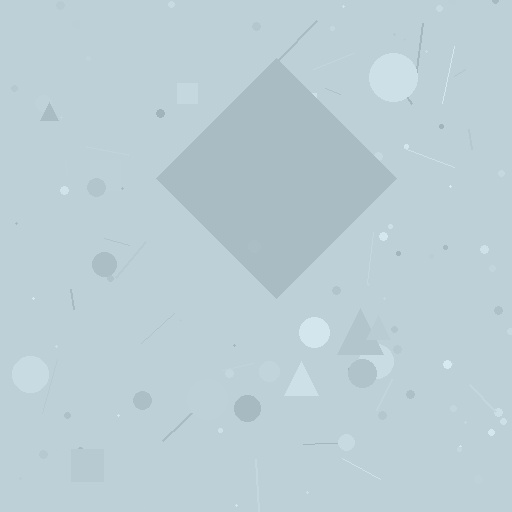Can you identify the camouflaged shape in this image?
The camouflaged shape is a diamond.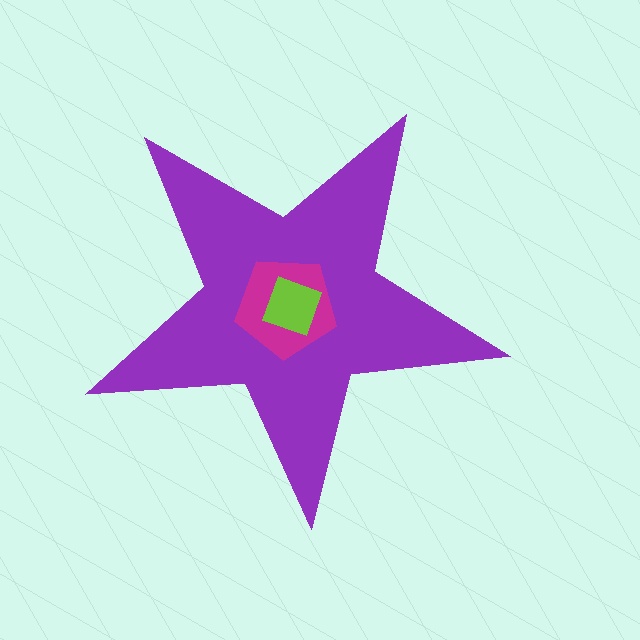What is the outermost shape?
The purple star.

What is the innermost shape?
The lime square.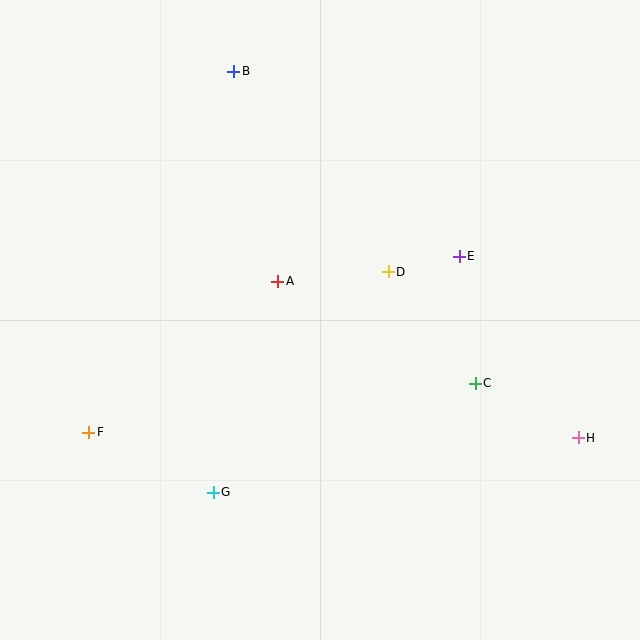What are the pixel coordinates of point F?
Point F is at (89, 432).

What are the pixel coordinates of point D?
Point D is at (388, 272).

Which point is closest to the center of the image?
Point A at (278, 281) is closest to the center.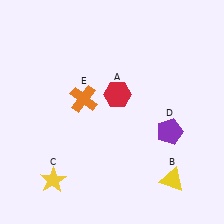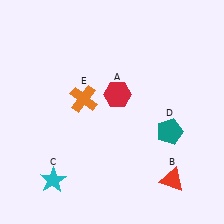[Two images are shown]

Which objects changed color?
B changed from yellow to red. C changed from yellow to cyan. D changed from purple to teal.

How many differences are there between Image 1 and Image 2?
There are 3 differences between the two images.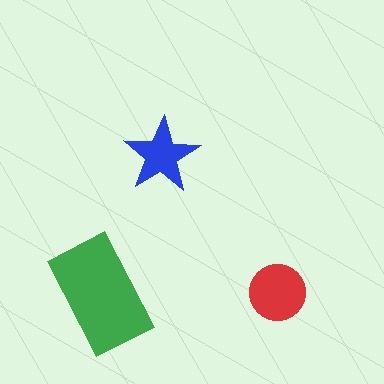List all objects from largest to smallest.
The green rectangle, the red circle, the blue star.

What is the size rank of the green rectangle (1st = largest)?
1st.